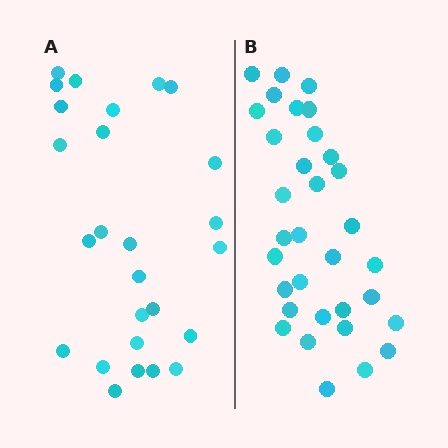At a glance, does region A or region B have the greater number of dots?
Region B (the right region) has more dots.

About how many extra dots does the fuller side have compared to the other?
Region B has roughly 8 or so more dots than region A.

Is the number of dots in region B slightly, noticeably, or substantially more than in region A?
Region B has noticeably more, but not dramatically so. The ratio is roughly 1.3 to 1.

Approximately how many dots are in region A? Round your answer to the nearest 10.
About 30 dots. (The exact count is 26, which rounds to 30.)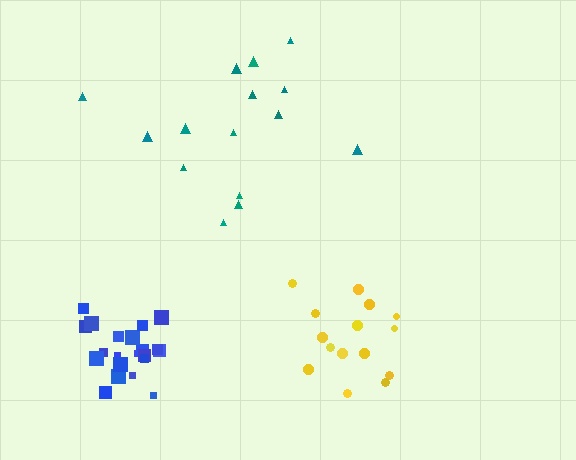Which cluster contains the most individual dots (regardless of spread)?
Blue (21).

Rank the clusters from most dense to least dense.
blue, yellow, teal.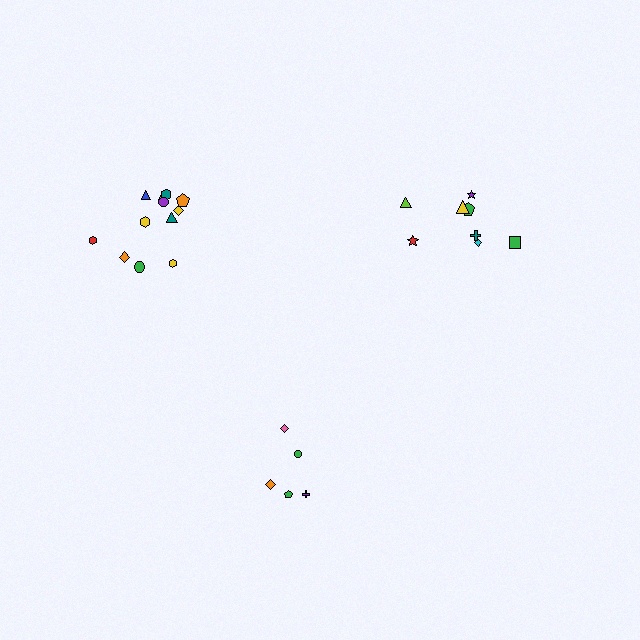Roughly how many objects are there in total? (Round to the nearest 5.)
Roughly 25 objects in total.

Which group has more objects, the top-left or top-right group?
The top-left group.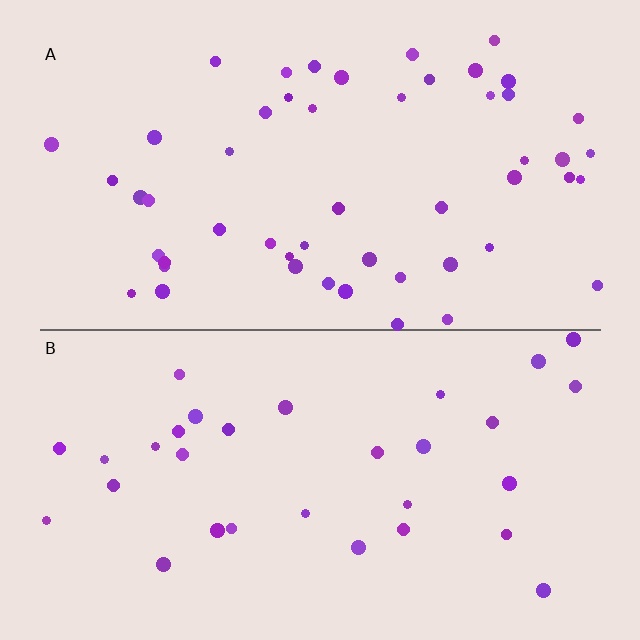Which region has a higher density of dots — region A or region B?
A (the top).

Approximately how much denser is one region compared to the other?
Approximately 1.6× — region A over region B.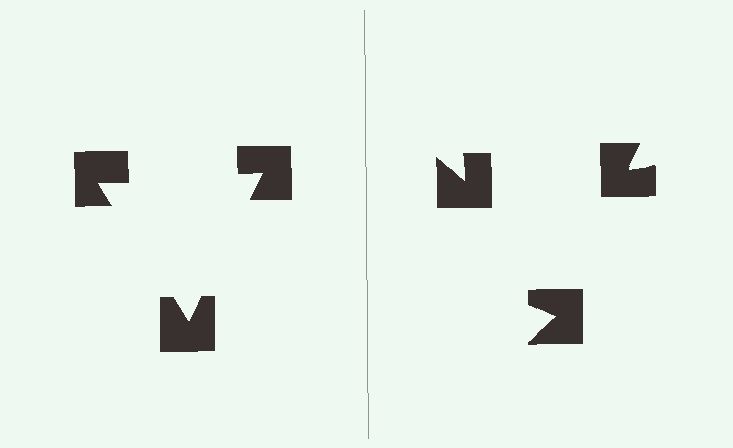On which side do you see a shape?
An illusory triangle appears on the left side. On the right side the wedge cuts are rotated, so no coherent shape forms.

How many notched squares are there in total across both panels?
6 — 3 on each side.